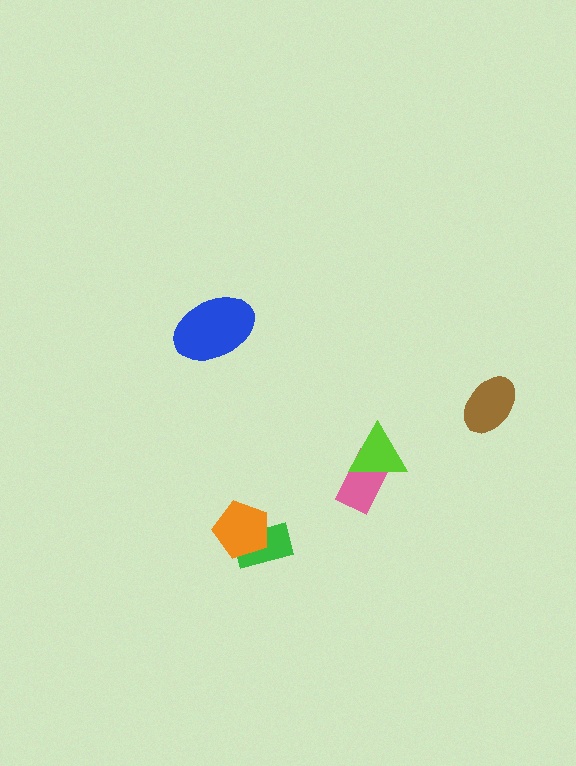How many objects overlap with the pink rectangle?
1 object overlaps with the pink rectangle.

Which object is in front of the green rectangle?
The orange pentagon is in front of the green rectangle.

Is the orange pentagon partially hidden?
No, no other shape covers it.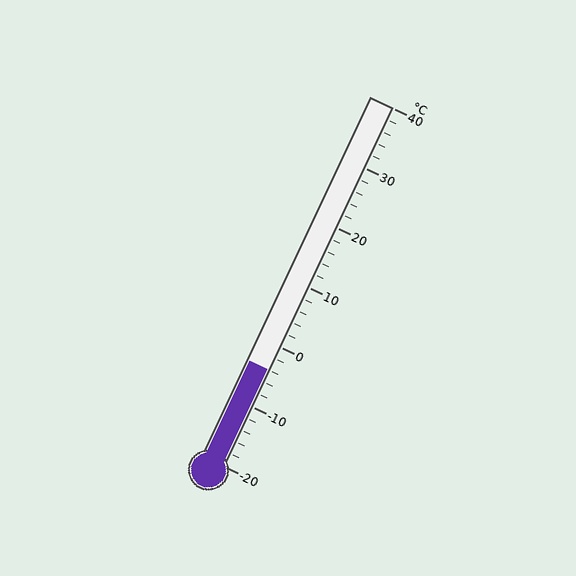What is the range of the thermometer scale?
The thermometer scale ranges from -20°C to 40°C.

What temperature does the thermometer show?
The thermometer shows approximately -4°C.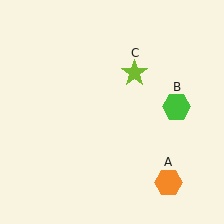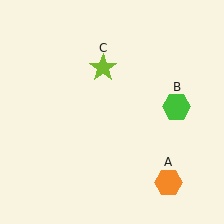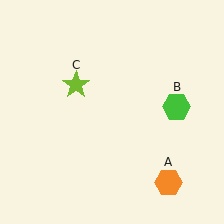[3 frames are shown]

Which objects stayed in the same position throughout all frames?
Orange hexagon (object A) and green hexagon (object B) remained stationary.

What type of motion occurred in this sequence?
The lime star (object C) rotated counterclockwise around the center of the scene.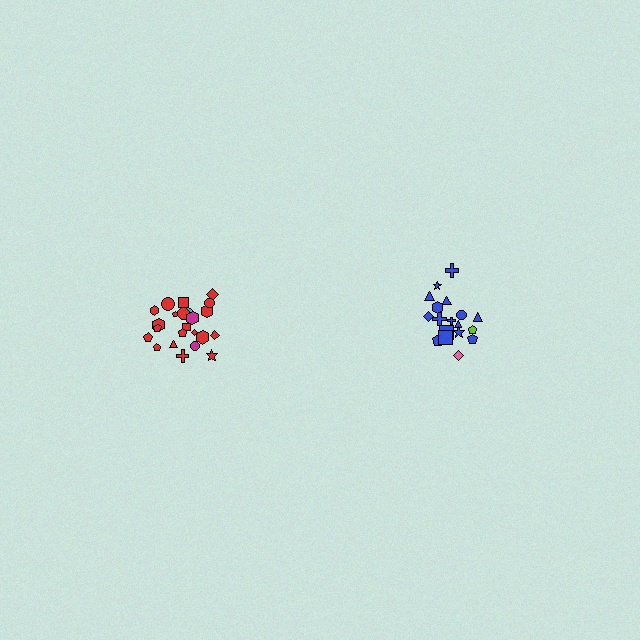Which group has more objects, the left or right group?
The left group.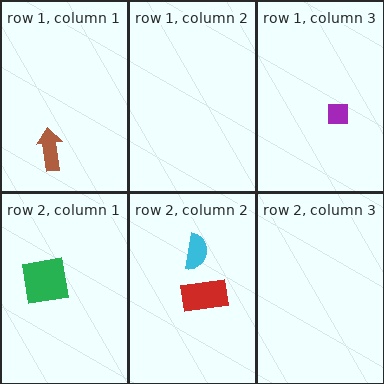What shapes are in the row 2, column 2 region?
The red rectangle, the cyan semicircle.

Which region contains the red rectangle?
The row 2, column 2 region.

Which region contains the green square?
The row 2, column 1 region.